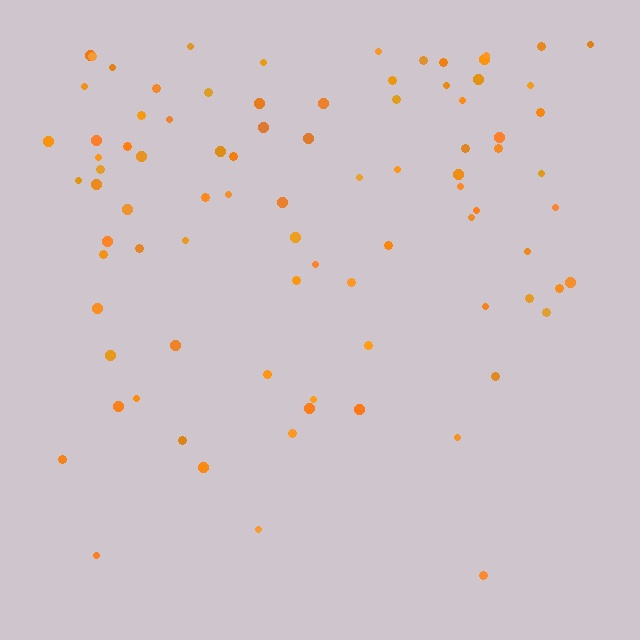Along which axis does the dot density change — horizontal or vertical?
Vertical.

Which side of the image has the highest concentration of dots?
The top.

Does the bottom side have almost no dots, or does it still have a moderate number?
Still a moderate number, just noticeably fewer than the top.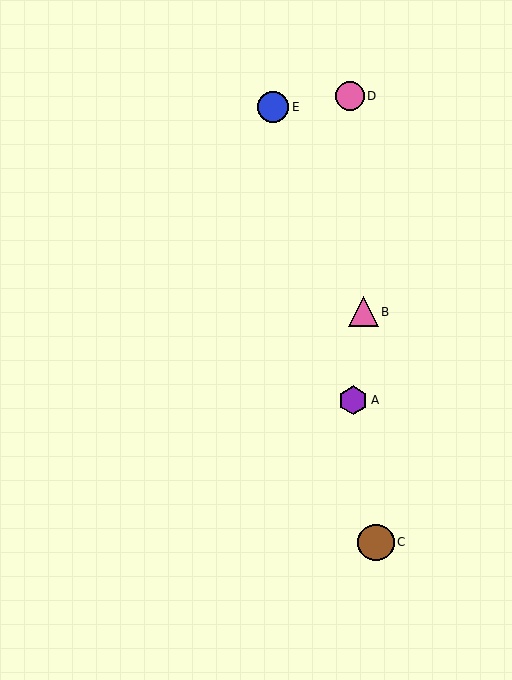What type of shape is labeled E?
Shape E is a blue circle.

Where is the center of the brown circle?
The center of the brown circle is at (376, 542).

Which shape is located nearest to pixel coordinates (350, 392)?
The purple hexagon (labeled A) at (353, 400) is nearest to that location.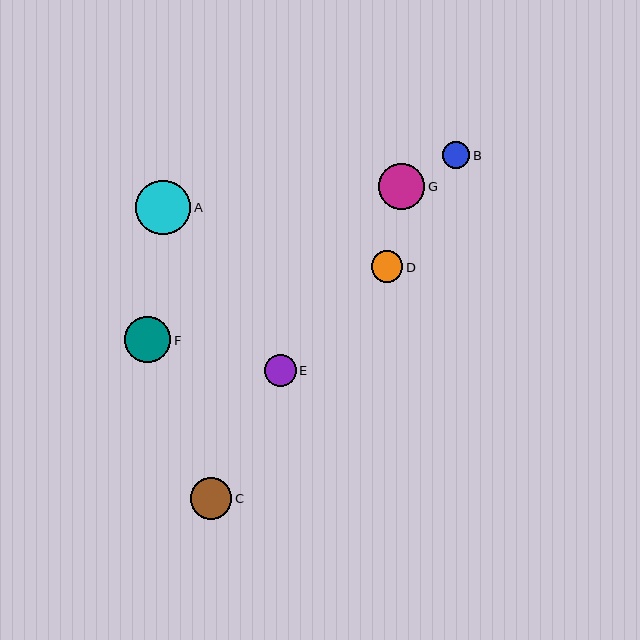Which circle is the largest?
Circle A is the largest with a size of approximately 55 pixels.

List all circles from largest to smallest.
From largest to smallest: A, F, G, C, E, D, B.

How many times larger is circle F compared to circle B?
Circle F is approximately 1.7 times the size of circle B.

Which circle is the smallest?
Circle B is the smallest with a size of approximately 27 pixels.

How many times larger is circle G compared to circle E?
Circle G is approximately 1.5 times the size of circle E.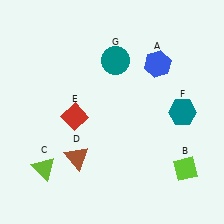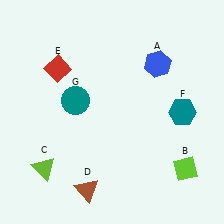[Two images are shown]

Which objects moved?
The objects that moved are: the brown triangle (D), the red diamond (E), the teal circle (G).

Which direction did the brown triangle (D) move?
The brown triangle (D) moved down.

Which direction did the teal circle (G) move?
The teal circle (G) moved left.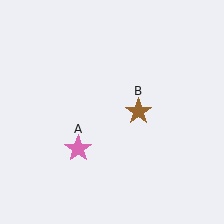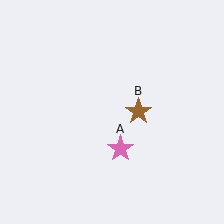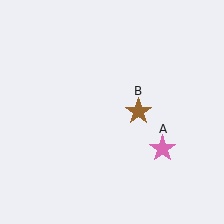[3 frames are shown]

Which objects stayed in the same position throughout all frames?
Brown star (object B) remained stationary.